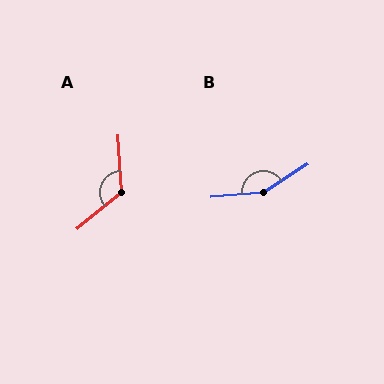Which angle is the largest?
B, at approximately 152 degrees.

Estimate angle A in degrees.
Approximately 126 degrees.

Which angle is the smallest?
A, at approximately 126 degrees.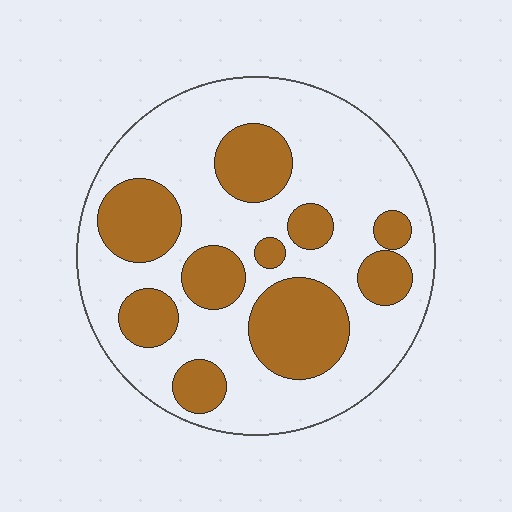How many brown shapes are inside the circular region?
10.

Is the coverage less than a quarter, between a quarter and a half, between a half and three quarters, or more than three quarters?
Between a quarter and a half.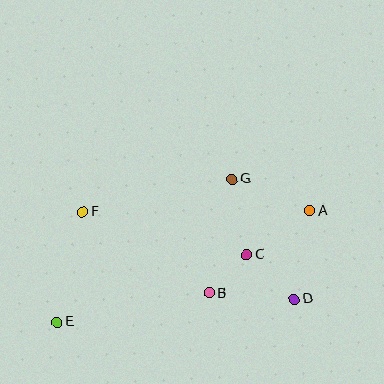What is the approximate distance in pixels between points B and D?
The distance between B and D is approximately 85 pixels.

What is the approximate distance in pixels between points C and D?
The distance between C and D is approximately 65 pixels.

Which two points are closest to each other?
Points B and C are closest to each other.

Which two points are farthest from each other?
Points A and E are farthest from each other.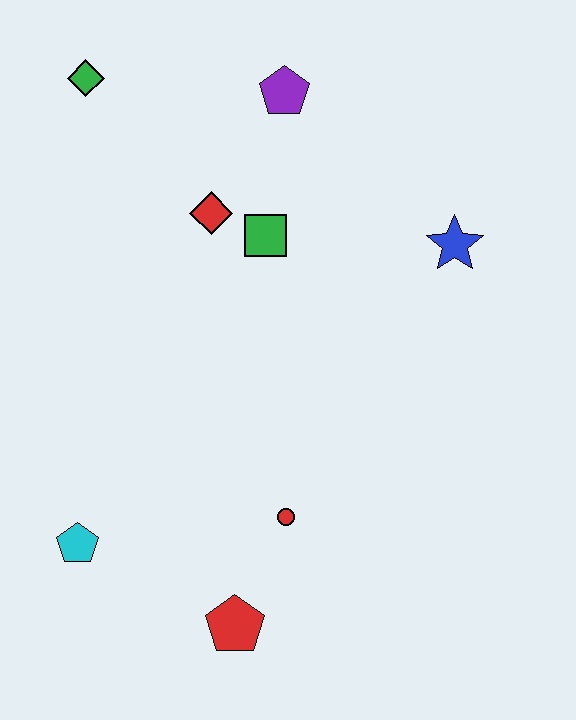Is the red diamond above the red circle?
Yes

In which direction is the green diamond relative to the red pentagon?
The green diamond is above the red pentagon.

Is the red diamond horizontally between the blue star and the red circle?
No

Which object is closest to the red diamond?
The green square is closest to the red diamond.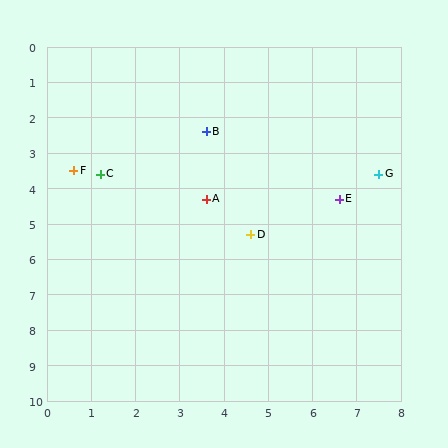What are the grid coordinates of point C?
Point C is at approximately (1.2, 3.6).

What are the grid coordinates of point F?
Point F is at approximately (0.6, 3.5).